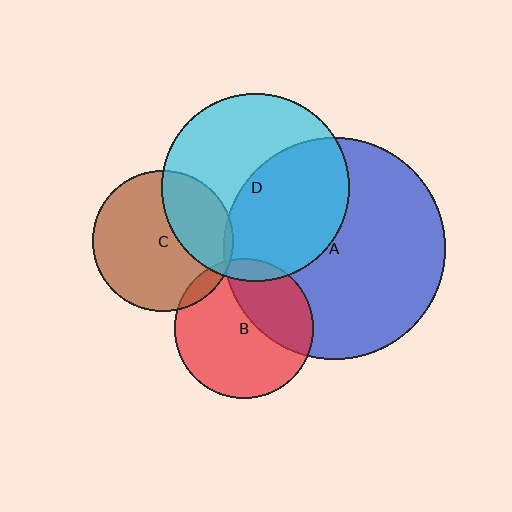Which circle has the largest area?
Circle A (blue).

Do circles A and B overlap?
Yes.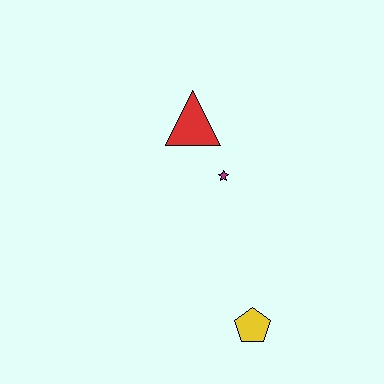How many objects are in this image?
There are 3 objects.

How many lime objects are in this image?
There are no lime objects.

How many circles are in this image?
There are no circles.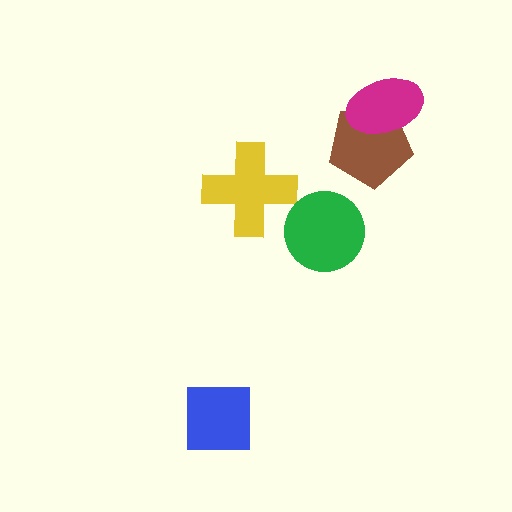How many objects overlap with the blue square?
0 objects overlap with the blue square.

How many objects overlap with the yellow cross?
0 objects overlap with the yellow cross.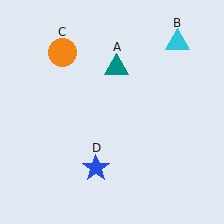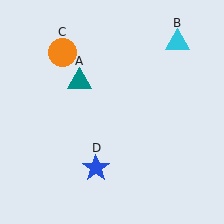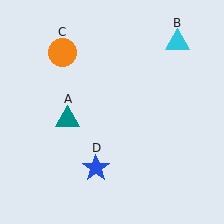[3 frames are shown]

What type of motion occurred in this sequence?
The teal triangle (object A) rotated counterclockwise around the center of the scene.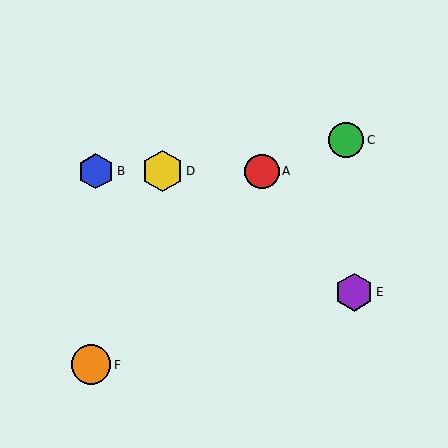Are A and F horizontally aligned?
No, A is at y≈171 and F is at y≈365.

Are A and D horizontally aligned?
Yes, both are at y≈171.